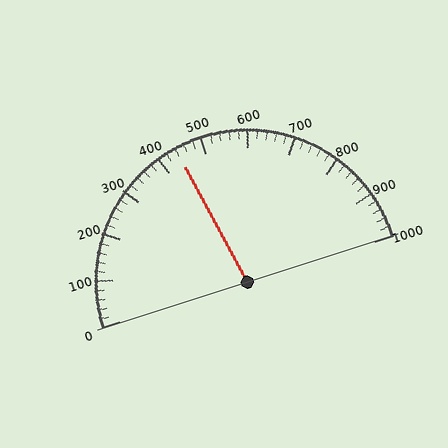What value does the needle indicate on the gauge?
The needle indicates approximately 440.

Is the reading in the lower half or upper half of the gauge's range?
The reading is in the lower half of the range (0 to 1000).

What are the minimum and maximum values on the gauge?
The gauge ranges from 0 to 1000.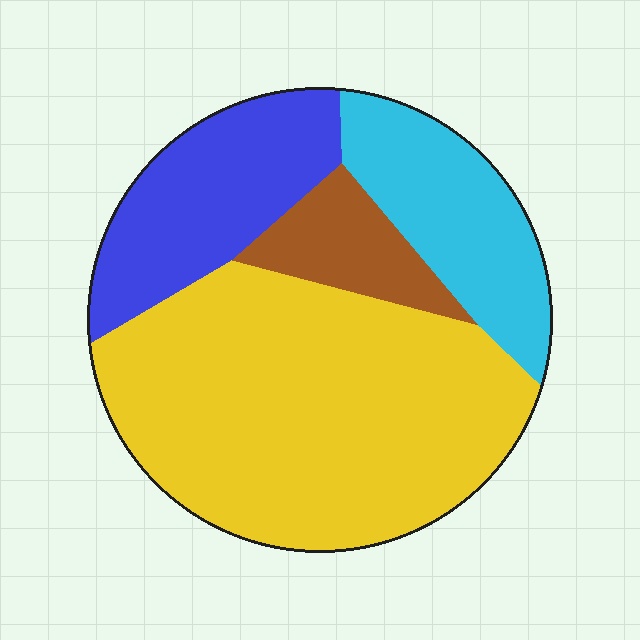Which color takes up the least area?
Brown, at roughly 10%.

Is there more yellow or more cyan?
Yellow.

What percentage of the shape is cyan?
Cyan covers about 20% of the shape.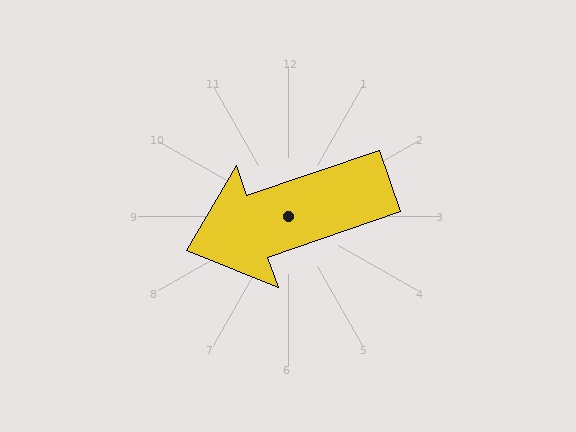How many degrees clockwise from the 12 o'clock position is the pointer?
Approximately 251 degrees.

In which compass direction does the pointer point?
West.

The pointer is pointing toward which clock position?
Roughly 8 o'clock.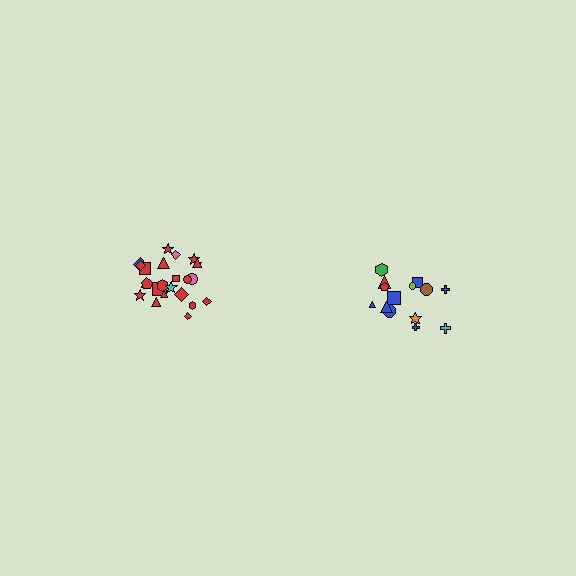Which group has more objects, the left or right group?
The left group.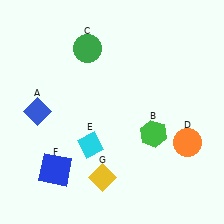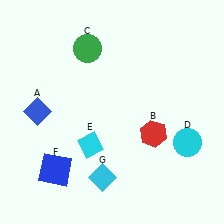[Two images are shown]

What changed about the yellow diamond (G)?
In Image 1, G is yellow. In Image 2, it changed to cyan.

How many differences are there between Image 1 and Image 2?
There are 3 differences between the two images.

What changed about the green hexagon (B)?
In Image 1, B is green. In Image 2, it changed to red.